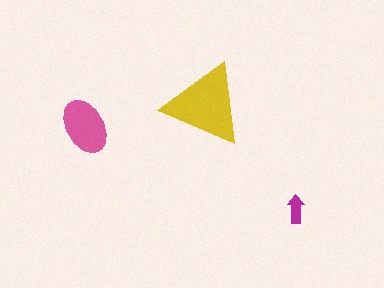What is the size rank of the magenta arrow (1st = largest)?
3rd.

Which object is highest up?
The yellow triangle is topmost.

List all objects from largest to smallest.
The yellow triangle, the pink ellipse, the magenta arrow.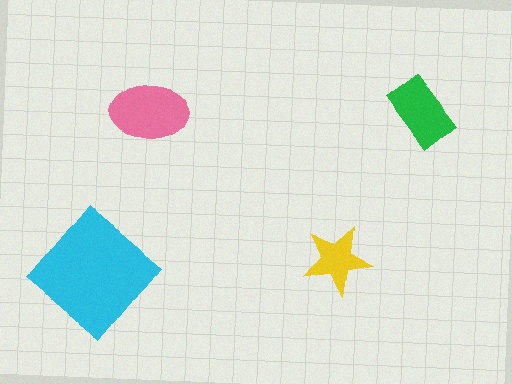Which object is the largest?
The cyan diamond.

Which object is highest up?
The green rectangle is topmost.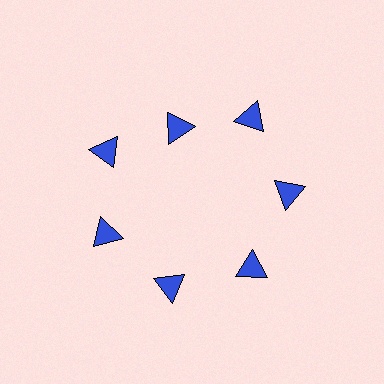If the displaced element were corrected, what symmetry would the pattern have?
It would have 7-fold rotational symmetry — the pattern would map onto itself every 51 degrees.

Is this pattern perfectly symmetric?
No. The 7 blue triangles are arranged in a ring, but one element near the 12 o'clock position is pulled inward toward the center, breaking the 7-fold rotational symmetry.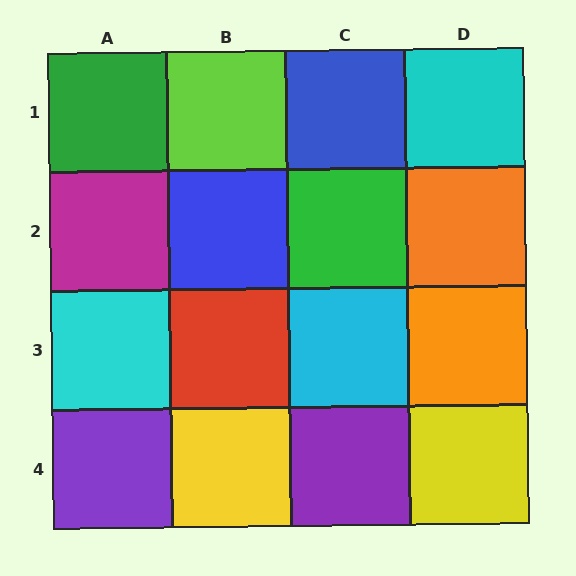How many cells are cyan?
3 cells are cyan.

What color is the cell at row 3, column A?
Cyan.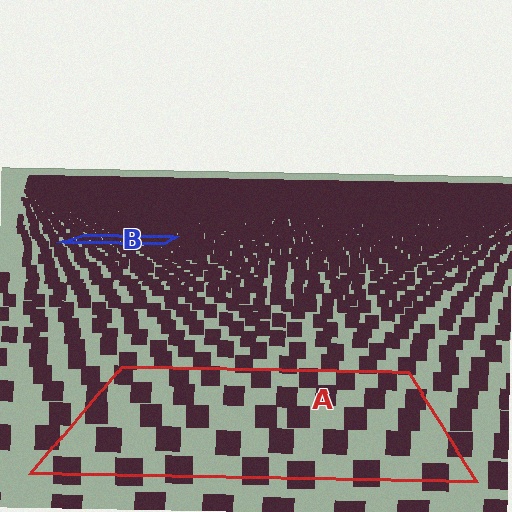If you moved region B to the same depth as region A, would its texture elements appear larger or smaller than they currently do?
They would appear larger. At a closer depth, the same texture elements are projected at a bigger on-screen size.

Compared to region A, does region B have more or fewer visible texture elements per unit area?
Region B has more texture elements per unit area — they are packed more densely because it is farther away.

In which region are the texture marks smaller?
The texture marks are smaller in region B, because it is farther away.